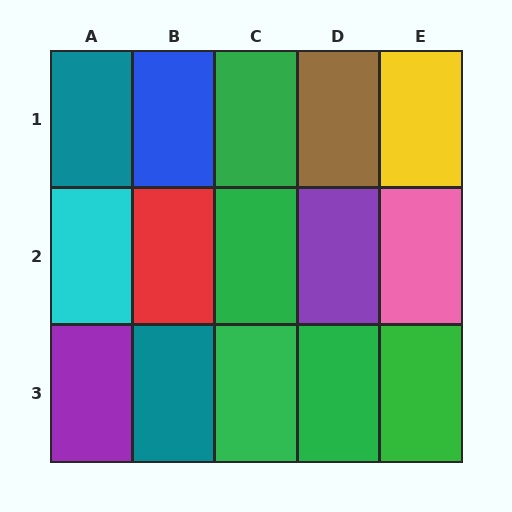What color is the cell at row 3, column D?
Green.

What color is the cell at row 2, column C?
Green.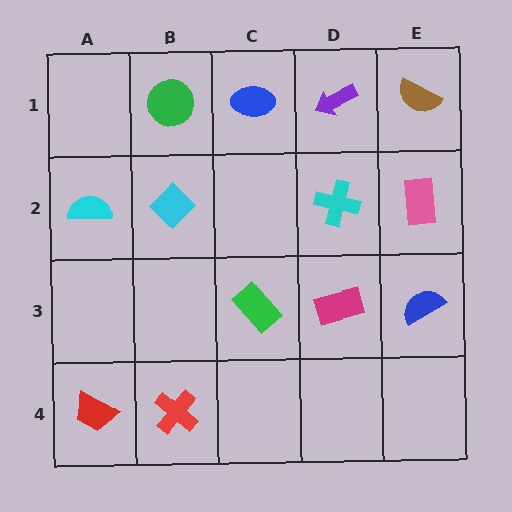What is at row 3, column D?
A magenta rectangle.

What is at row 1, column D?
A purple arrow.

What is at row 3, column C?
A green rectangle.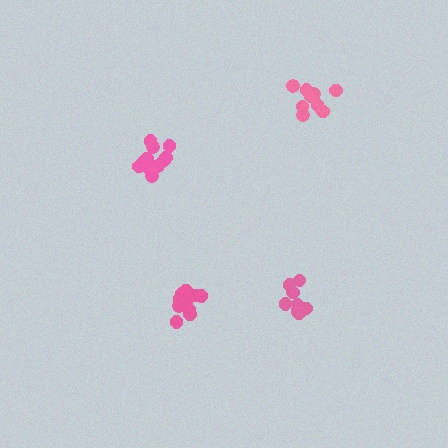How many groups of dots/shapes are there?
There are 4 groups.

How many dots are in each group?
Group 1: 10 dots, Group 2: 11 dots, Group 3: 8 dots, Group 4: 14 dots (43 total).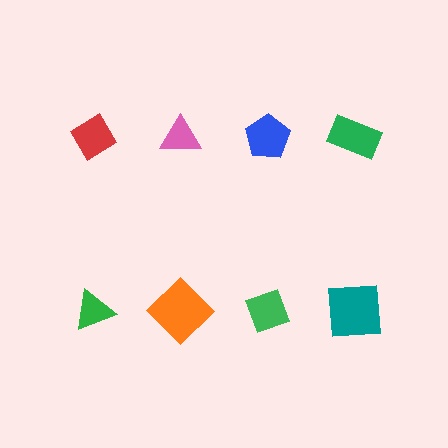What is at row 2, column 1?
A green triangle.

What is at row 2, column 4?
A teal square.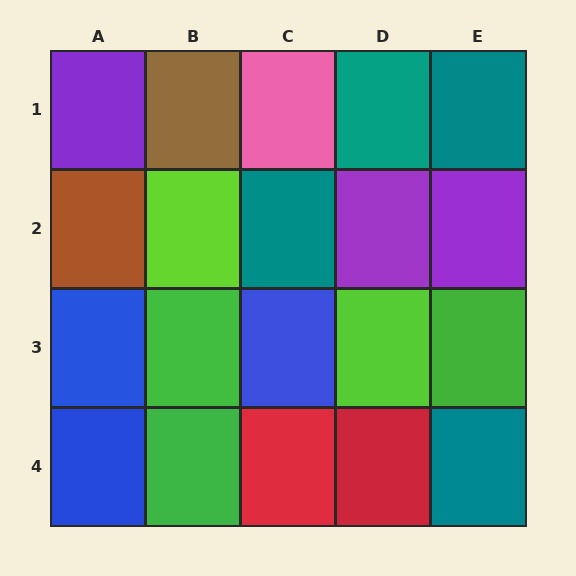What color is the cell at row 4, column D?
Red.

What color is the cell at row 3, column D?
Lime.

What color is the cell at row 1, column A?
Purple.